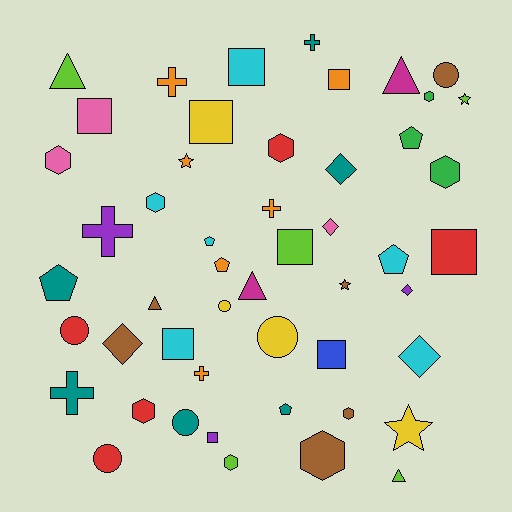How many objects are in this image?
There are 50 objects.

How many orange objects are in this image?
There are 6 orange objects.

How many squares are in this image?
There are 9 squares.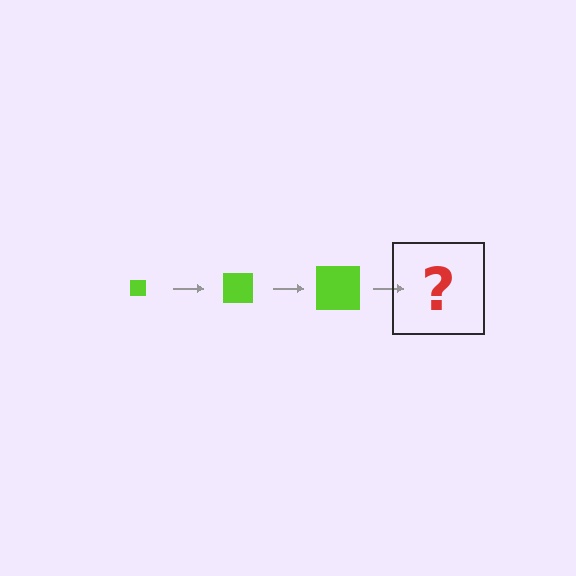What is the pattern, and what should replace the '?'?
The pattern is that the square gets progressively larger each step. The '?' should be a lime square, larger than the previous one.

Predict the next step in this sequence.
The next step is a lime square, larger than the previous one.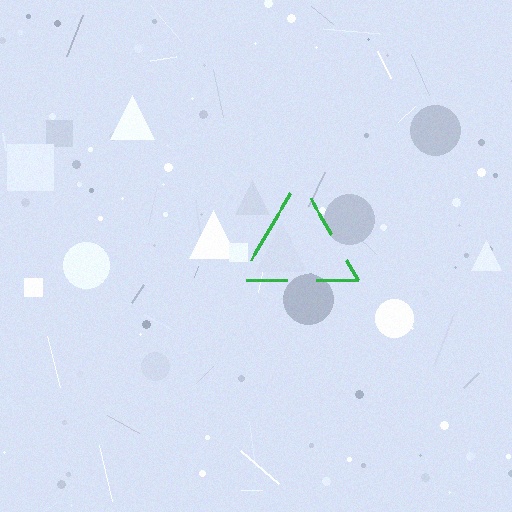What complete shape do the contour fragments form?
The contour fragments form a triangle.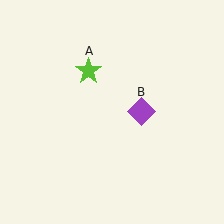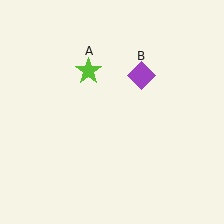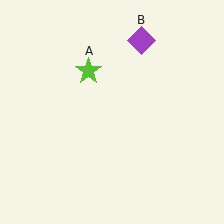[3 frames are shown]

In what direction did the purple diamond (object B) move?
The purple diamond (object B) moved up.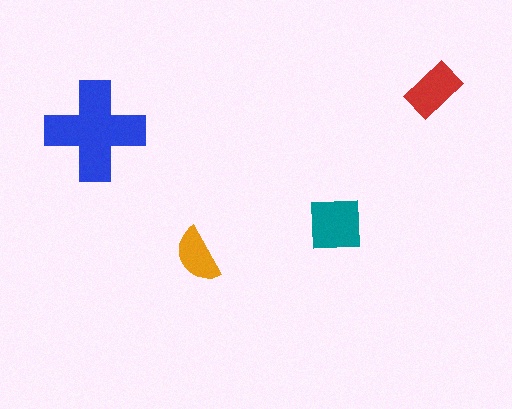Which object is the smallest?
The orange semicircle.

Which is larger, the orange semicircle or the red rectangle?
The red rectangle.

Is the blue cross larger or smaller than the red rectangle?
Larger.